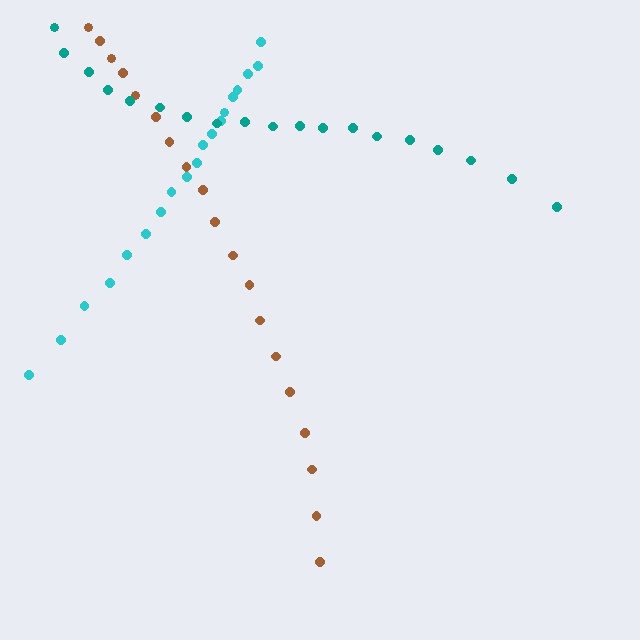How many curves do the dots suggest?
There are 3 distinct paths.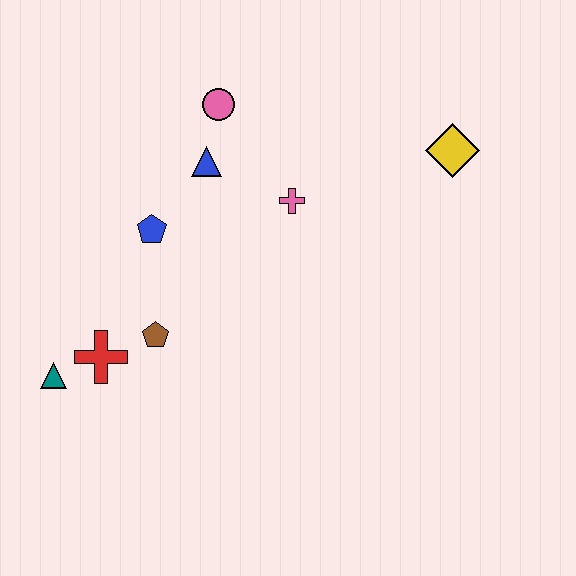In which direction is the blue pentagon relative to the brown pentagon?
The blue pentagon is above the brown pentagon.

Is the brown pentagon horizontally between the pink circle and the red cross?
Yes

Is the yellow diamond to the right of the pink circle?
Yes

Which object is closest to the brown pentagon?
The red cross is closest to the brown pentagon.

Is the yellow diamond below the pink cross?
No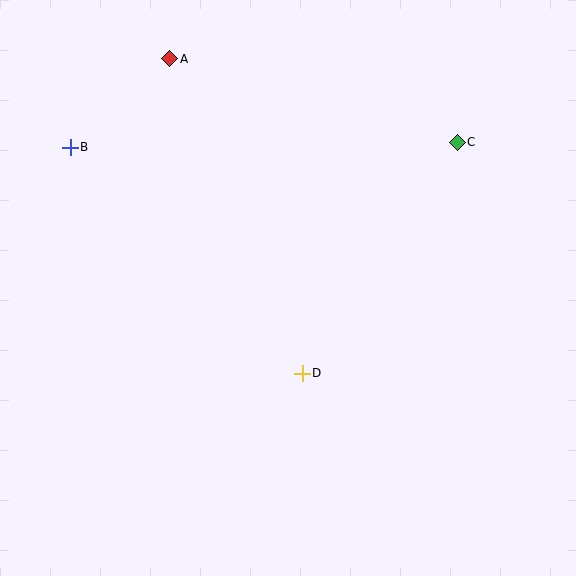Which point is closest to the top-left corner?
Point B is closest to the top-left corner.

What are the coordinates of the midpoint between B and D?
The midpoint between B and D is at (186, 260).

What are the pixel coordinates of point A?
Point A is at (170, 59).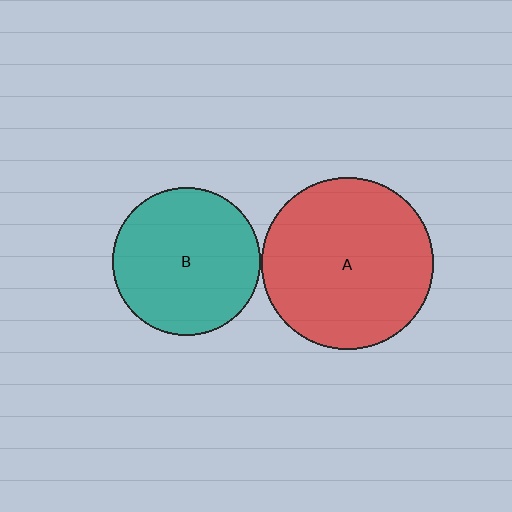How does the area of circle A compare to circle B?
Approximately 1.4 times.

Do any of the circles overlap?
No, none of the circles overlap.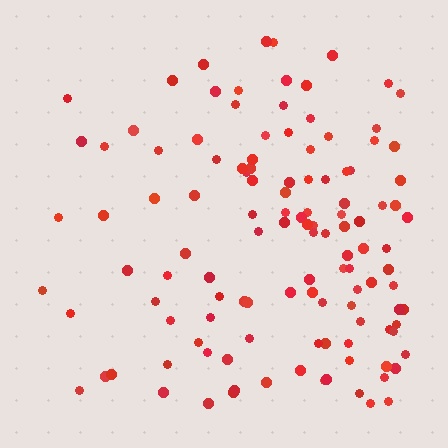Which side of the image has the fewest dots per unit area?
The left.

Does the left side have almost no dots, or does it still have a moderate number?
Still a moderate number, just noticeably fewer than the right.